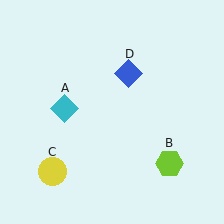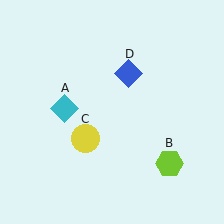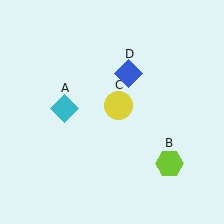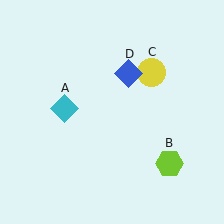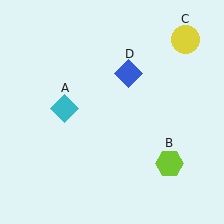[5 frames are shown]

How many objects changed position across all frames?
1 object changed position: yellow circle (object C).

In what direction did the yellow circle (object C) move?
The yellow circle (object C) moved up and to the right.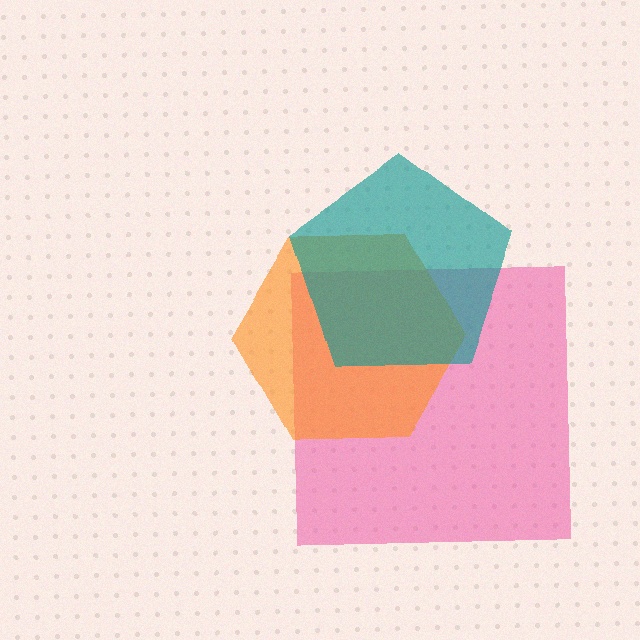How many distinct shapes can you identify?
There are 3 distinct shapes: a pink square, an orange hexagon, a teal pentagon.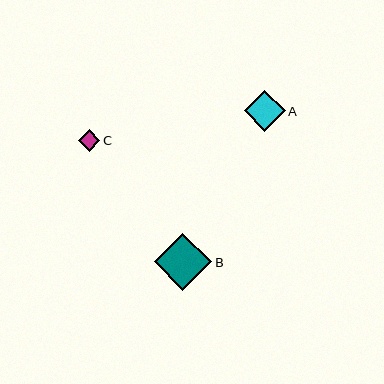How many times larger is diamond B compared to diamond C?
Diamond B is approximately 2.7 times the size of diamond C.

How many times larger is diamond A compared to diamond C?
Diamond A is approximately 1.9 times the size of diamond C.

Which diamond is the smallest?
Diamond C is the smallest with a size of approximately 21 pixels.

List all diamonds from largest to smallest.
From largest to smallest: B, A, C.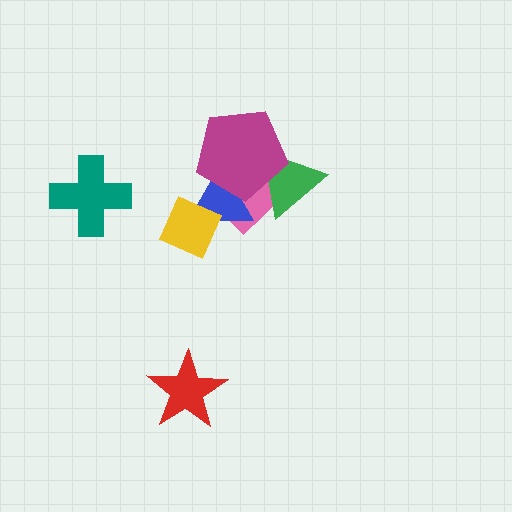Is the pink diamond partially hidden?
Yes, it is partially covered by another shape.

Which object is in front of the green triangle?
The magenta pentagon is in front of the green triangle.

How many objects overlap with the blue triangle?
3 objects overlap with the blue triangle.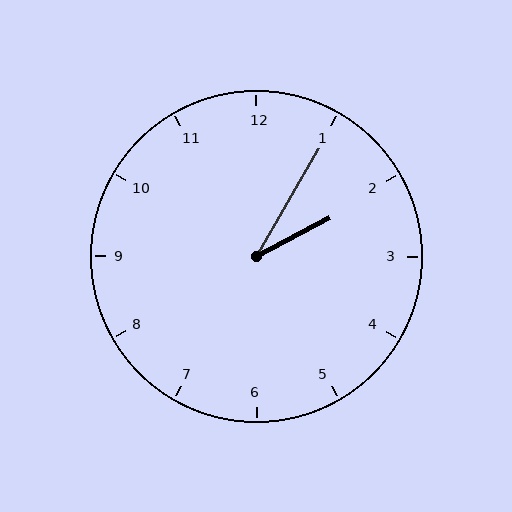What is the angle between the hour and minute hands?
Approximately 32 degrees.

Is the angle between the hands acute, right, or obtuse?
It is acute.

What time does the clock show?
2:05.